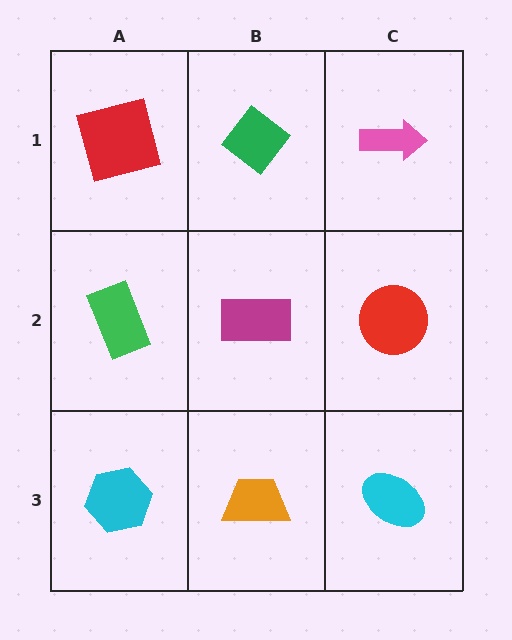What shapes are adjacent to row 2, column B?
A green diamond (row 1, column B), an orange trapezoid (row 3, column B), a green rectangle (row 2, column A), a red circle (row 2, column C).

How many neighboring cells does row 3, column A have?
2.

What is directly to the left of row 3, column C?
An orange trapezoid.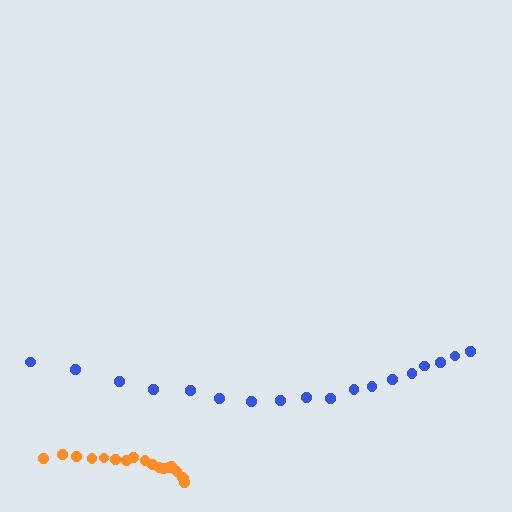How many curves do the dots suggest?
There are 2 distinct paths.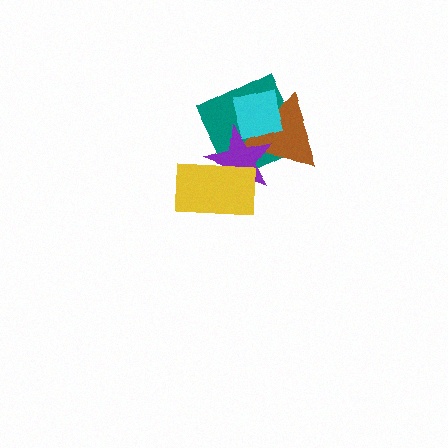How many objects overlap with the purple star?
4 objects overlap with the purple star.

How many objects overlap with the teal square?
4 objects overlap with the teal square.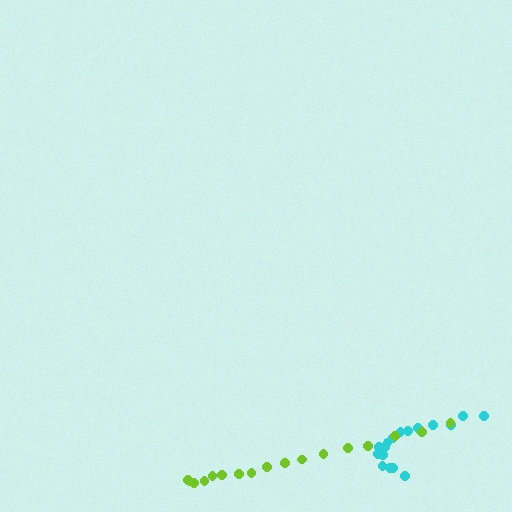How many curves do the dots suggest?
There are 2 distinct paths.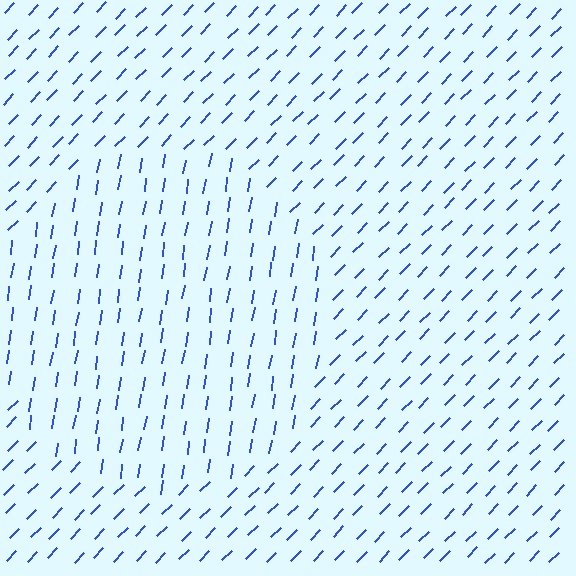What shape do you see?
I see a circle.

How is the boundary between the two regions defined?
The boundary is defined purely by a change in line orientation (approximately 35 degrees difference). All lines are the same color and thickness.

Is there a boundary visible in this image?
Yes, there is a texture boundary formed by a change in line orientation.